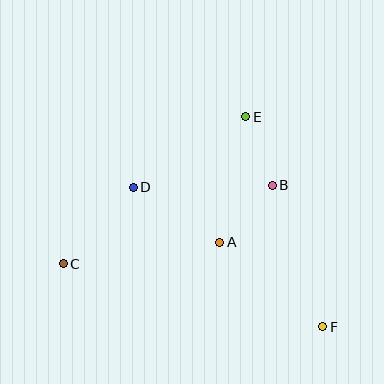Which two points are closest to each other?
Points B and E are closest to each other.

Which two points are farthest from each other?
Points C and F are farthest from each other.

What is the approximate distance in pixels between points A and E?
The distance between A and E is approximately 128 pixels.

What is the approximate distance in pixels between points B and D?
The distance between B and D is approximately 139 pixels.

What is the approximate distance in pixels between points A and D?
The distance between A and D is approximately 102 pixels.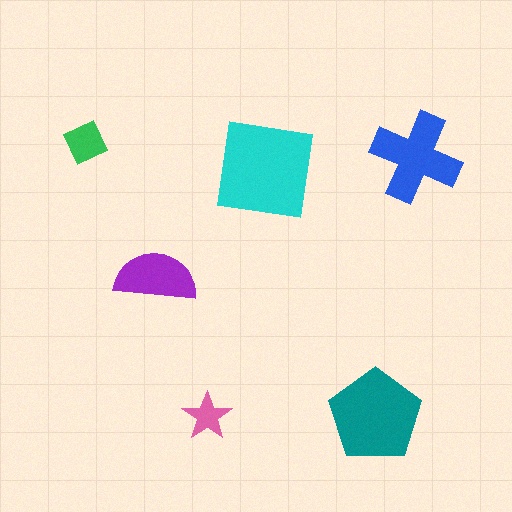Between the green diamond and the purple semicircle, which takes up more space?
The purple semicircle.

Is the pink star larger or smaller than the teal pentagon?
Smaller.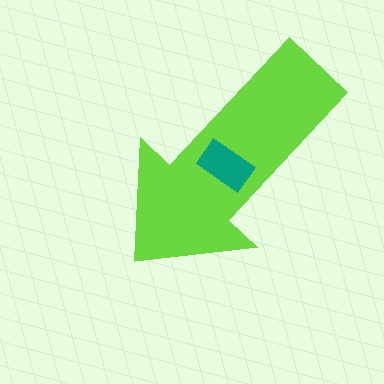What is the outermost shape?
The lime arrow.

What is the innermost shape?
The teal rectangle.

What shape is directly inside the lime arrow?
The teal rectangle.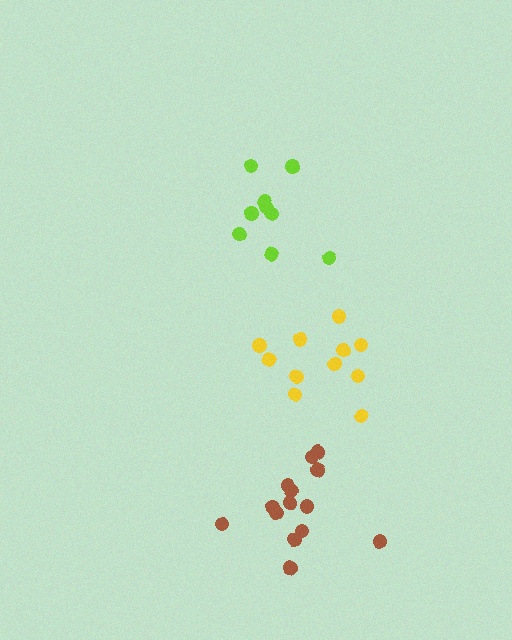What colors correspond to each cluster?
The clusters are colored: lime, brown, yellow.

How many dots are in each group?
Group 1: 9 dots, Group 2: 14 dots, Group 3: 11 dots (34 total).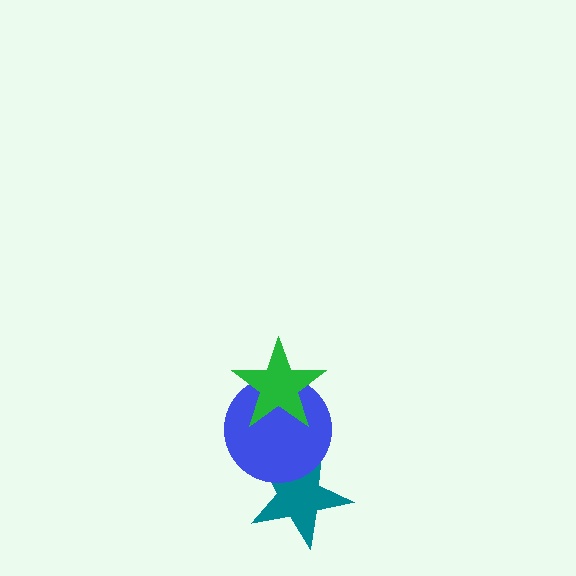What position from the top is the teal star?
The teal star is 3rd from the top.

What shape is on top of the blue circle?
The green star is on top of the blue circle.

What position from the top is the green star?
The green star is 1st from the top.